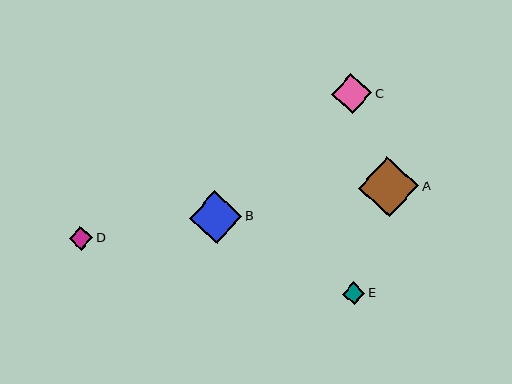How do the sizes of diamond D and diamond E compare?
Diamond D and diamond E are approximately the same size.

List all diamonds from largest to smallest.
From largest to smallest: A, B, C, D, E.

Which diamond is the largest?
Diamond A is the largest with a size of approximately 61 pixels.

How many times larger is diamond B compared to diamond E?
Diamond B is approximately 2.3 times the size of diamond E.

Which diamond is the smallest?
Diamond E is the smallest with a size of approximately 23 pixels.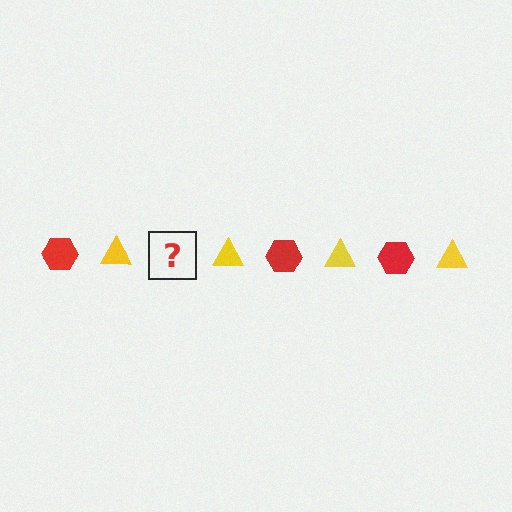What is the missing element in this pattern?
The missing element is a red hexagon.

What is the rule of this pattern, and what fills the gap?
The rule is that the pattern alternates between red hexagon and yellow triangle. The gap should be filled with a red hexagon.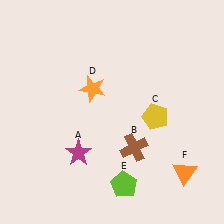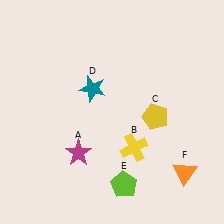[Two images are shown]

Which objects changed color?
B changed from brown to yellow. D changed from orange to teal.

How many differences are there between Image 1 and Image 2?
There are 2 differences between the two images.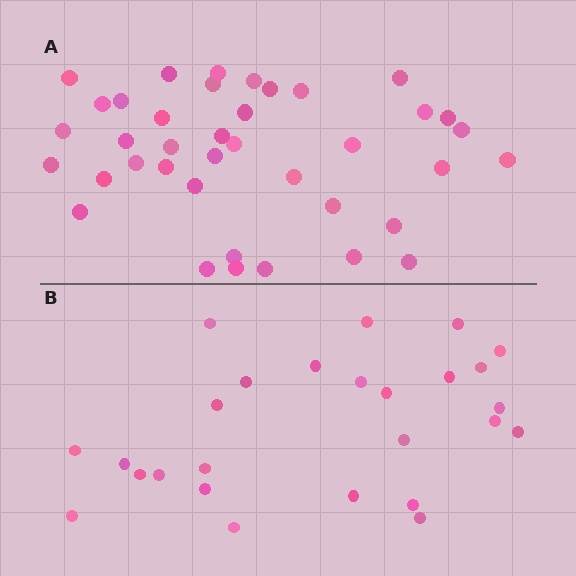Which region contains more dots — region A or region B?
Region A (the top region) has more dots.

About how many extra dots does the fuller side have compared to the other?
Region A has approximately 15 more dots than region B.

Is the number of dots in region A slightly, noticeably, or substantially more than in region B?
Region A has substantially more. The ratio is roughly 1.5 to 1.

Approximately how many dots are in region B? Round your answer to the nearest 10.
About 30 dots. (The exact count is 26, which rounds to 30.)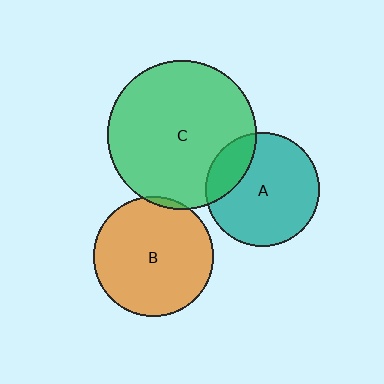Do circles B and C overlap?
Yes.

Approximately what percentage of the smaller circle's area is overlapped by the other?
Approximately 5%.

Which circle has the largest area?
Circle C (green).